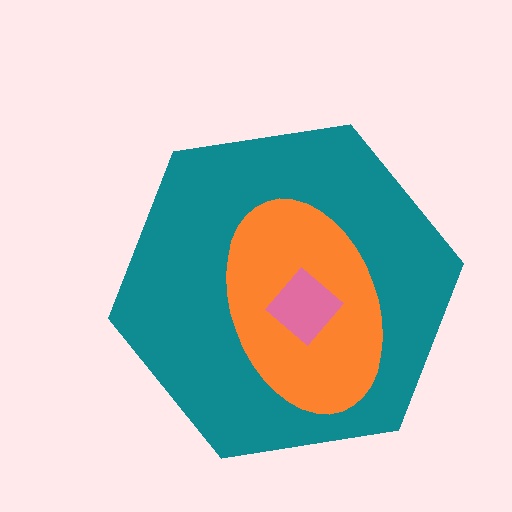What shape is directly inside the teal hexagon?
The orange ellipse.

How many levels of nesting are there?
3.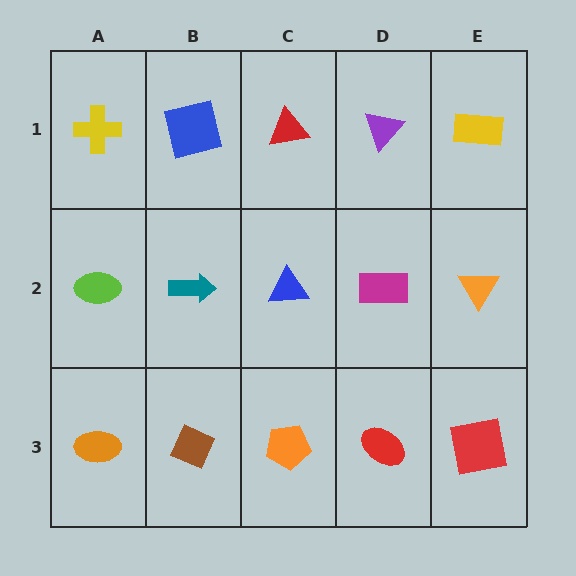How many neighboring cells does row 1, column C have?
3.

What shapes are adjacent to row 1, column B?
A teal arrow (row 2, column B), a yellow cross (row 1, column A), a red triangle (row 1, column C).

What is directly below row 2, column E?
A red square.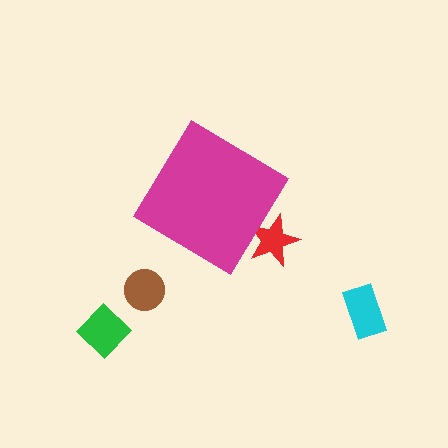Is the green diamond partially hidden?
No, the green diamond is fully visible.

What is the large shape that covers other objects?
A magenta diamond.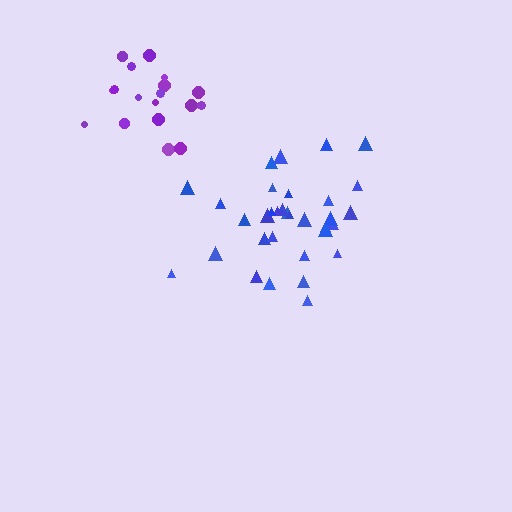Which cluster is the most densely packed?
Purple.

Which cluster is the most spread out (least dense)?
Blue.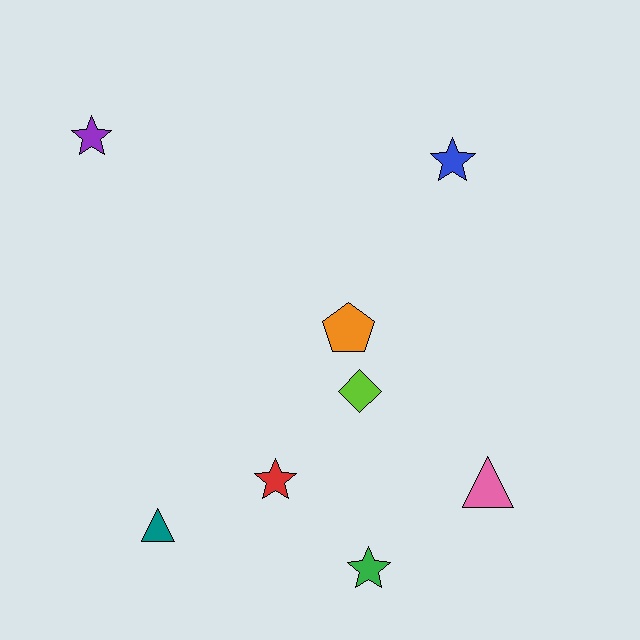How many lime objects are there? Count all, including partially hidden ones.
There is 1 lime object.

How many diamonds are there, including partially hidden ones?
There is 1 diamond.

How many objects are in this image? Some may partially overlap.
There are 8 objects.